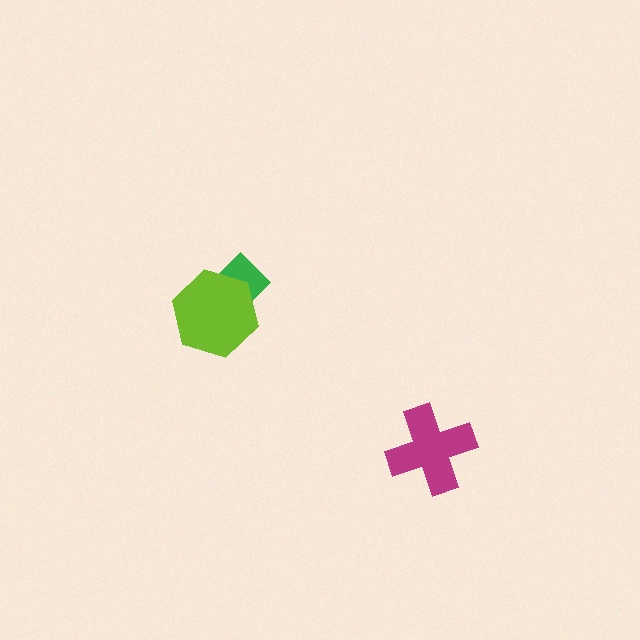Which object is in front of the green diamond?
The lime hexagon is in front of the green diamond.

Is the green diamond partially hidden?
Yes, it is partially covered by another shape.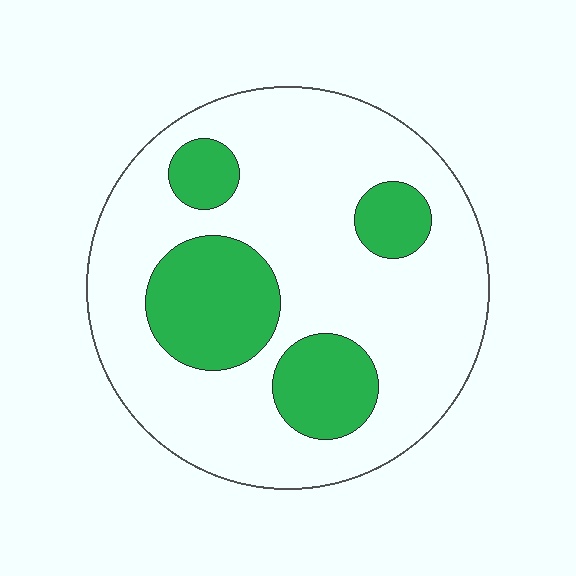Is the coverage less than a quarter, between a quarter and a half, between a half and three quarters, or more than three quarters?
Between a quarter and a half.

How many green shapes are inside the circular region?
4.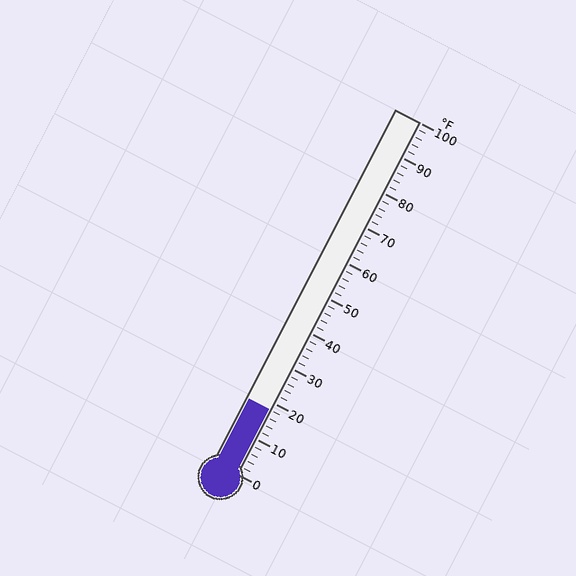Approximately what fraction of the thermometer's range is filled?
The thermometer is filled to approximately 20% of its range.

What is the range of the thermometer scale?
The thermometer scale ranges from 0°F to 100°F.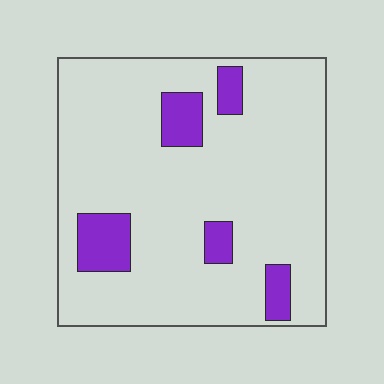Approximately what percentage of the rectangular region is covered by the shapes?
Approximately 15%.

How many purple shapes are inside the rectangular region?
5.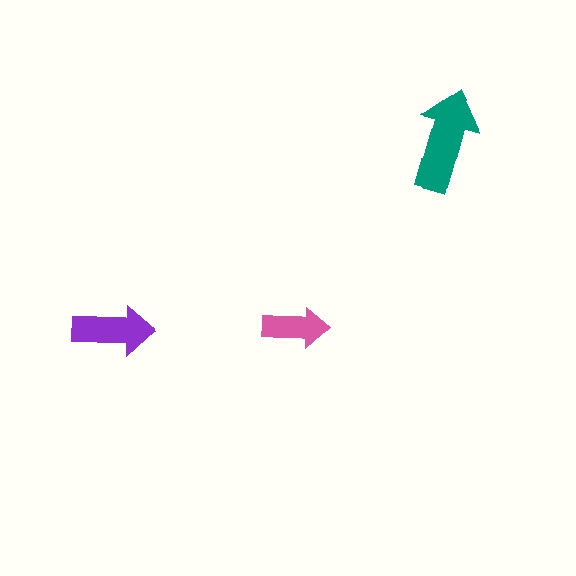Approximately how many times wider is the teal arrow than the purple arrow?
About 1.5 times wider.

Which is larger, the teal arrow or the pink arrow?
The teal one.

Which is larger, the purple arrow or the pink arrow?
The purple one.